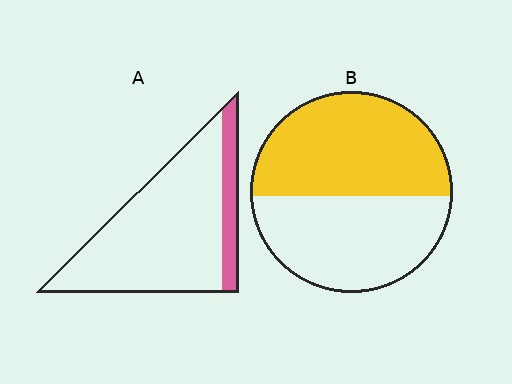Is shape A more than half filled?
No.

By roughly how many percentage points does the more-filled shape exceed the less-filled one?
By roughly 35 percentage points (B over A).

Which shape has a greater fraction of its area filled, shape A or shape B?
Shape B.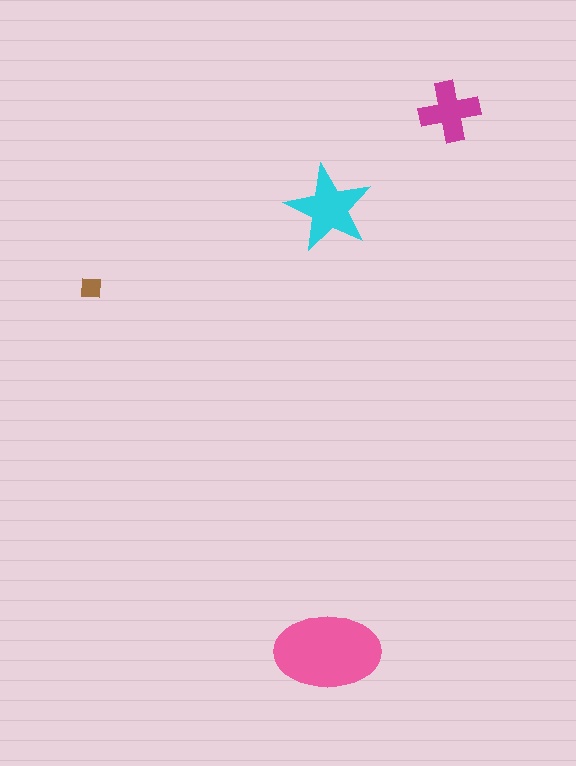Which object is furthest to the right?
The magenta cross is rightmost.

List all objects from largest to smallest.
The pink ellipse, the cyan star, the magenta cross, the brown square.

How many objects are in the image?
There are 4 objects in the image.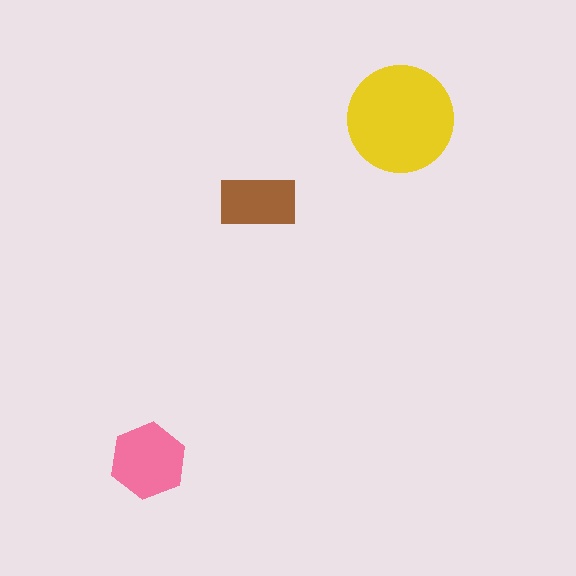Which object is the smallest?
The brown rectangle.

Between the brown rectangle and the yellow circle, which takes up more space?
The yellow circle.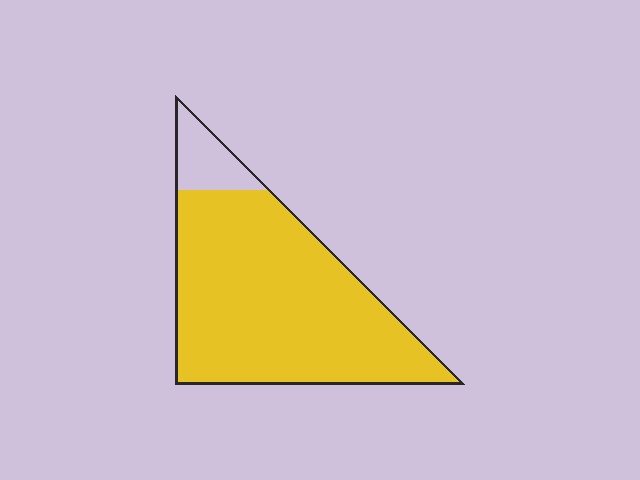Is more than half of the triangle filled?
Yes.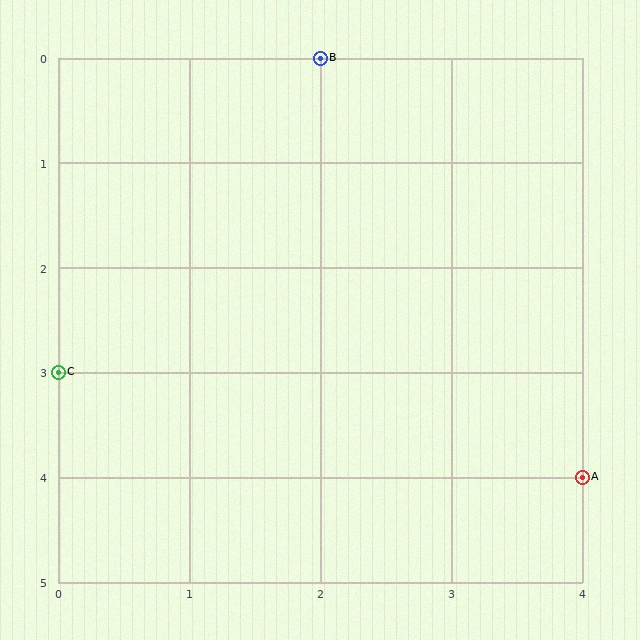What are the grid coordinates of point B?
Point B is at grid coordinates (2, 0).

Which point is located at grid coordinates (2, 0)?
Point B is at (2, 0).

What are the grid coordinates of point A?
Point A is at grid coordinates (4, 4).